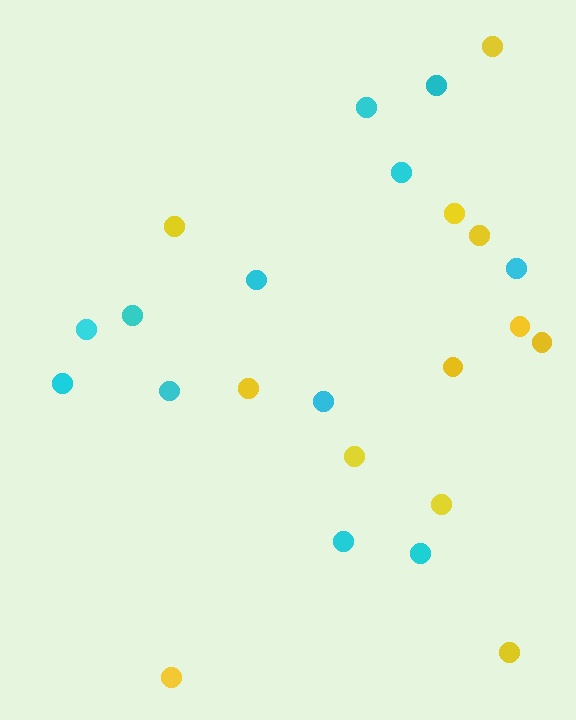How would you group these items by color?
There are 2 groups: one group of cyan circles (12) and one group of yellow circles (12).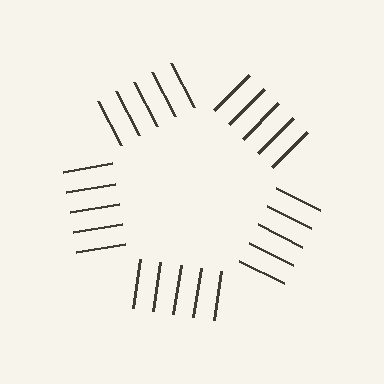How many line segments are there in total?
25 — 5 along each of the 5 edges.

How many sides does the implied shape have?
5 sides — the line-ends trace a pentagon.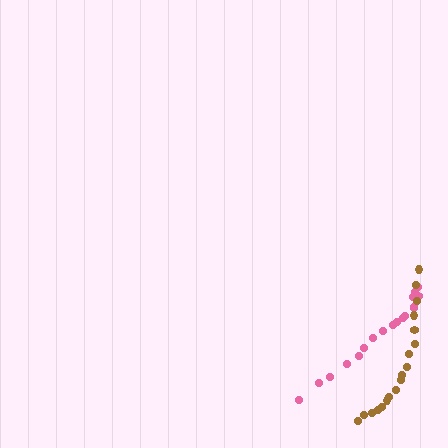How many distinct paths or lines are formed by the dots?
There are 2 distinct paths.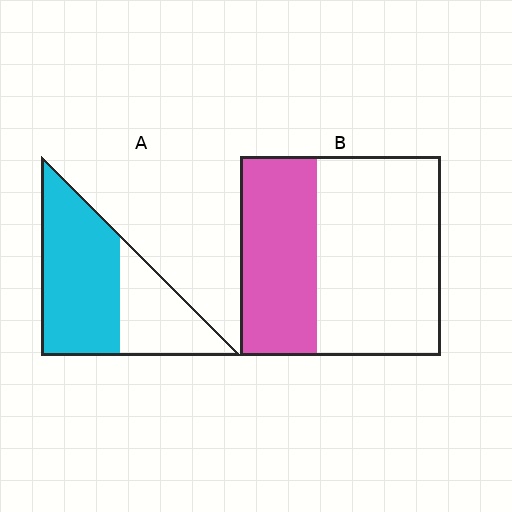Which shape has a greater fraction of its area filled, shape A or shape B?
Shape A.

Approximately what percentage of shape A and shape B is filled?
A is approximately 65% and B is approximately 40%.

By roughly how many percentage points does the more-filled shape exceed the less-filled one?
By roughly 25 percentage points (A over B).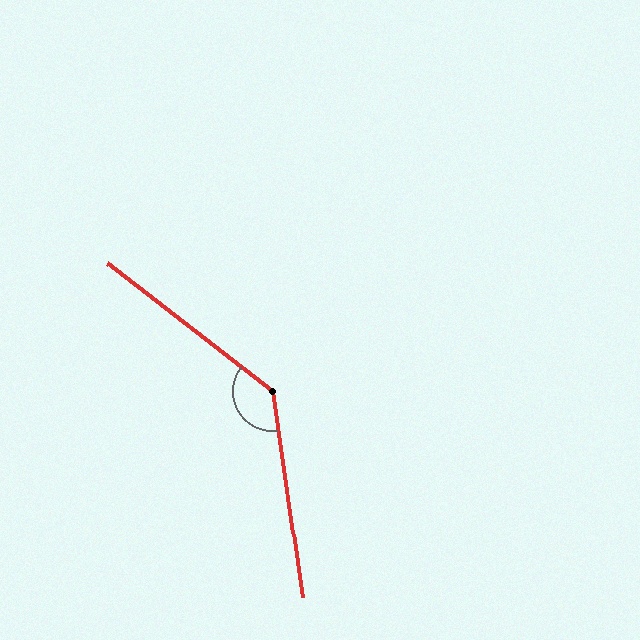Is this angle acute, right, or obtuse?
It is obtuse.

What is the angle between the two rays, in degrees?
Approximately 136 degrees.